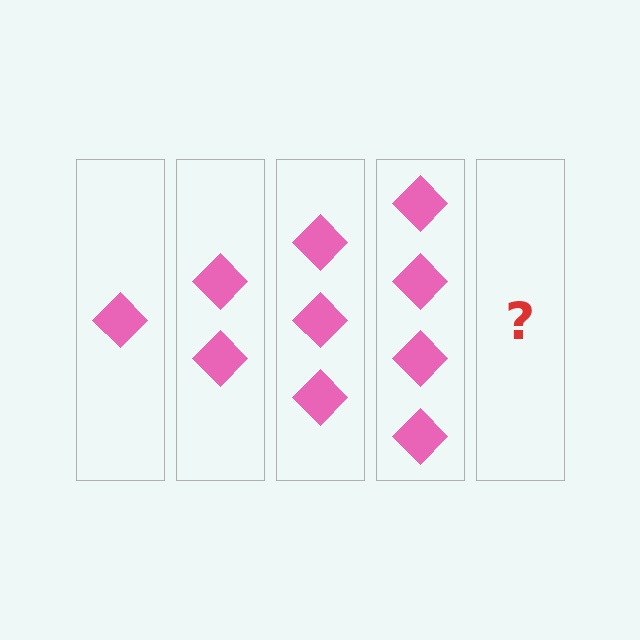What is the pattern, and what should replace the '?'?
The pattern is that each step adds one more diamond. The '?' should be 5 diamonds.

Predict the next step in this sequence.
The next step is 5 diamonds.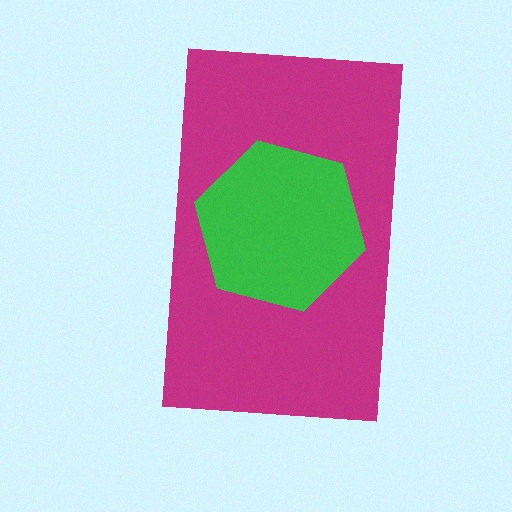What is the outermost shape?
The magenta rectangle.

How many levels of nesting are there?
2.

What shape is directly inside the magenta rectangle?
The green hexagon.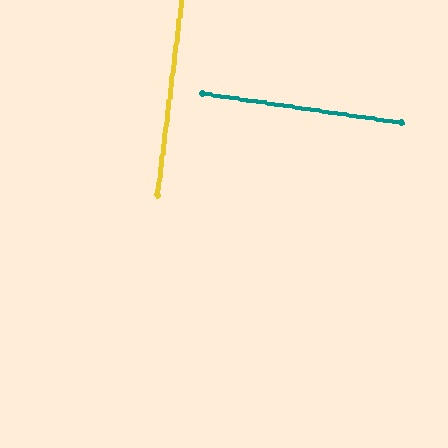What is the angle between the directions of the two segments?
Approximately 89 degrees.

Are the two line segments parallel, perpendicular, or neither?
Perpendicular — they meet at approximately 89°.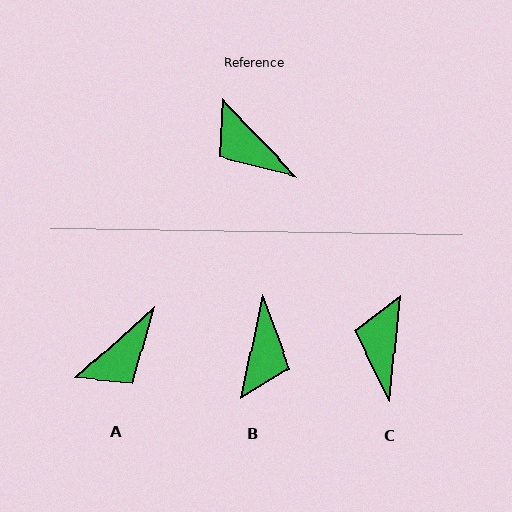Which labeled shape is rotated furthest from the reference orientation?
B, about 124 degrees away.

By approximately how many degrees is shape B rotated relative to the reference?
Approximately 124 degrees counter-clockwise.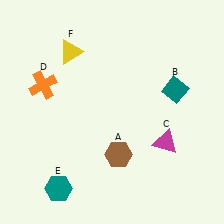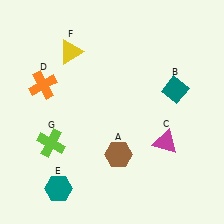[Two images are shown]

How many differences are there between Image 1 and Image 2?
There is 1 difference between the two images.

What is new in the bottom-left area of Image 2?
A lime cross (G) was added in the bottom-left area of Image 2.